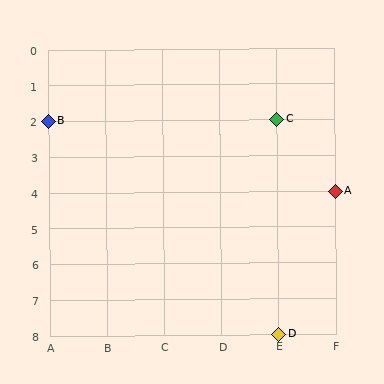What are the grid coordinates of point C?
Point C is at grid coordinates (E, 2).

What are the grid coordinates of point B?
Point B is at grid coordinates (A, 2).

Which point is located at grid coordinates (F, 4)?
Point A is at (F, 4).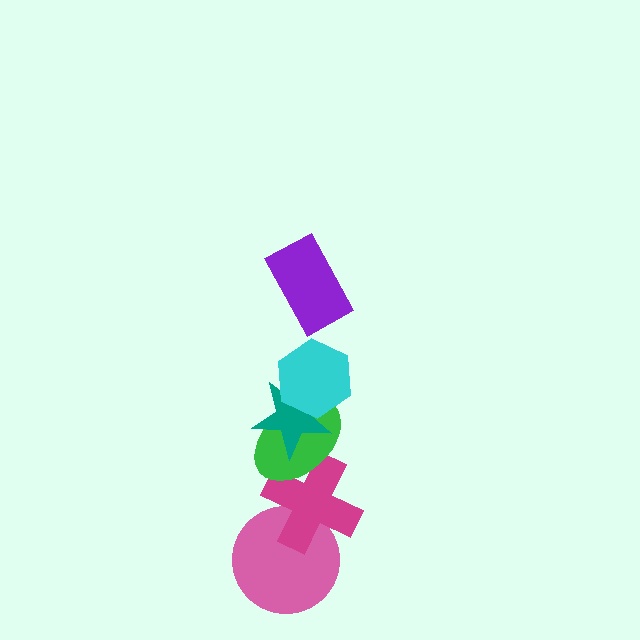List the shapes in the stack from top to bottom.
From top to bottom: the purple rectangle, the cyan hexagon, the teal star, the green ellipse, the magenta cross, the pink circle.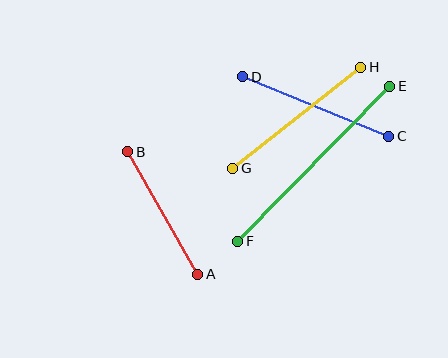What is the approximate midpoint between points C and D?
The midpoint is at approximately (316, 107) pixels.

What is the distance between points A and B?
The distance is approximately 141 pixels.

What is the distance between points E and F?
The distance is approximately 217 pixels.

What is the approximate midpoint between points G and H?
The midpoint is at approximately (297, 118) pixels.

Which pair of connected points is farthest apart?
Points E and F are farthest apart.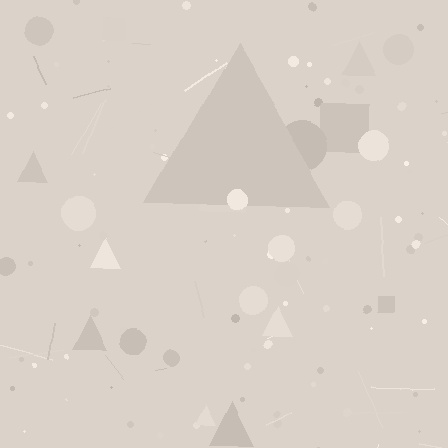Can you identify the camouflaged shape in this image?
The camouflaged shape is a triangle.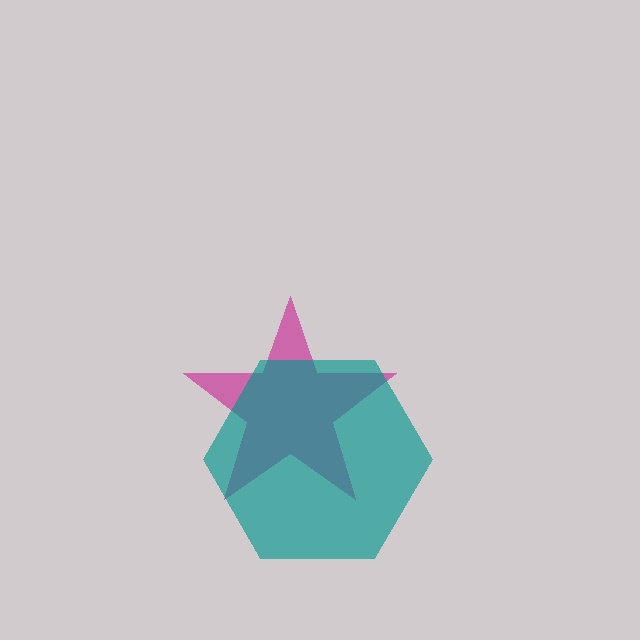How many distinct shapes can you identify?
There are 2 distinct shapes: a magenta star, a teal hexagon.